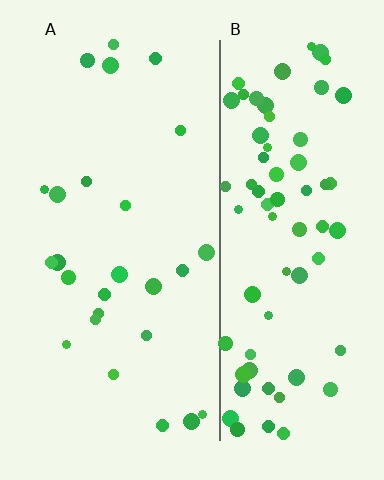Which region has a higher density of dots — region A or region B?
B (the right).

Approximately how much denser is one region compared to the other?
Approximately 2.9× — region B over region A.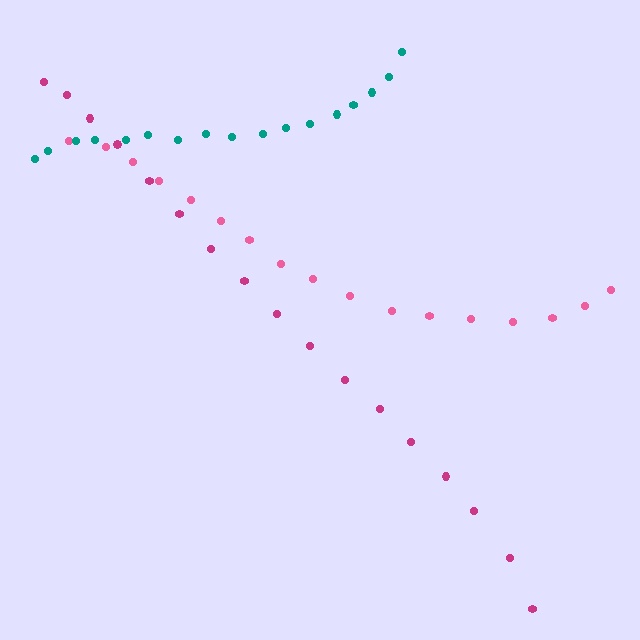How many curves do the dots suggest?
There are 3 distinct paths.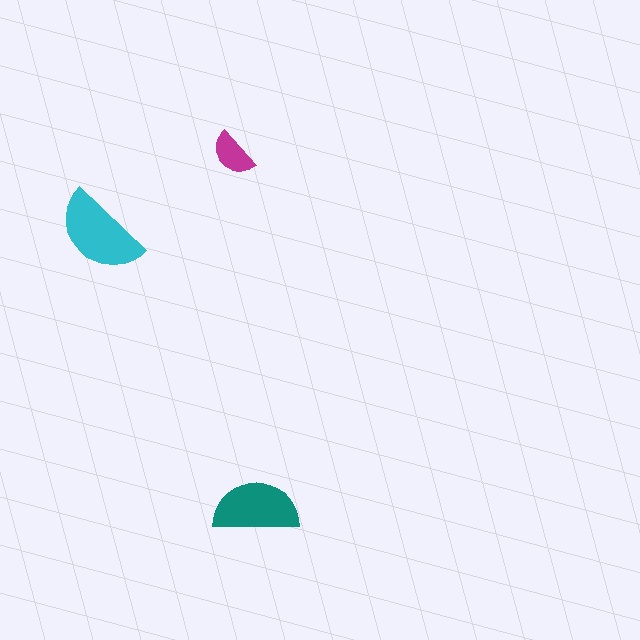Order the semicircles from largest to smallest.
the cyan one, the teal one, the magenta one.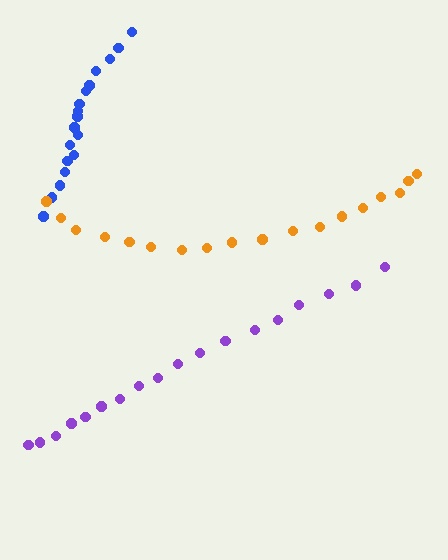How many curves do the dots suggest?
There are 3 distinct paths.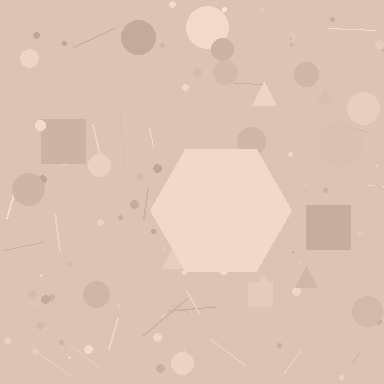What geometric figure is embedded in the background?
A hexagon is embedded in the background.